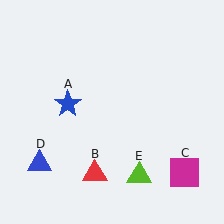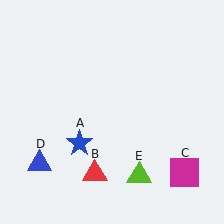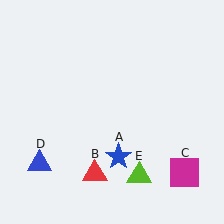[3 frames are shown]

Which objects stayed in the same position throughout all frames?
Red triangle (object B) and magenta square (object C) and blue triangle (object D) and lime triangle (object E) remained stationary.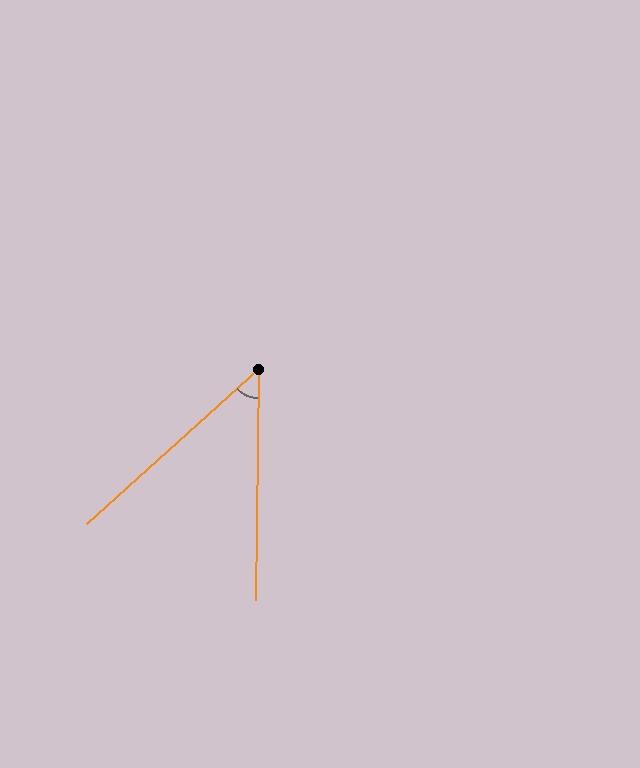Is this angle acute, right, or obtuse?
It is acute.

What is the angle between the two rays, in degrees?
Approximately 47 degrees.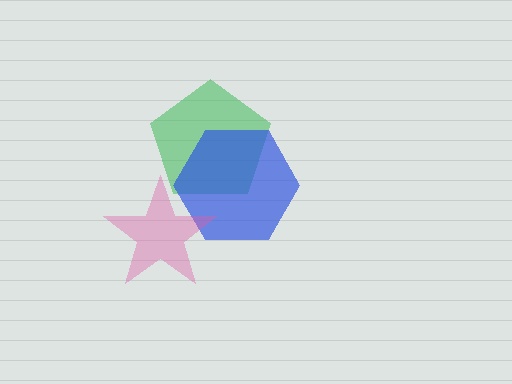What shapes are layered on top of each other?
The layered shapes are: a green pentagon, a blue hexagon, a pink star.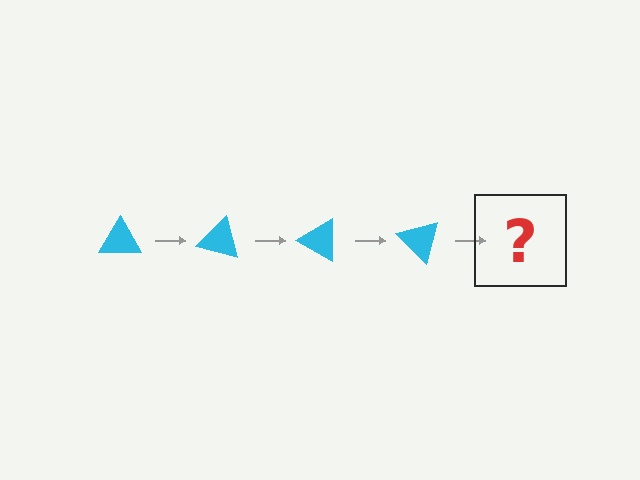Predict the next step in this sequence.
The next step is a cyan triangle rotated 60 degrees.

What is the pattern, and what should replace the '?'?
The pattern is that the triangle rotates 15 degrees each step. The '?' should be a cyan triangle rotated 60 degrees.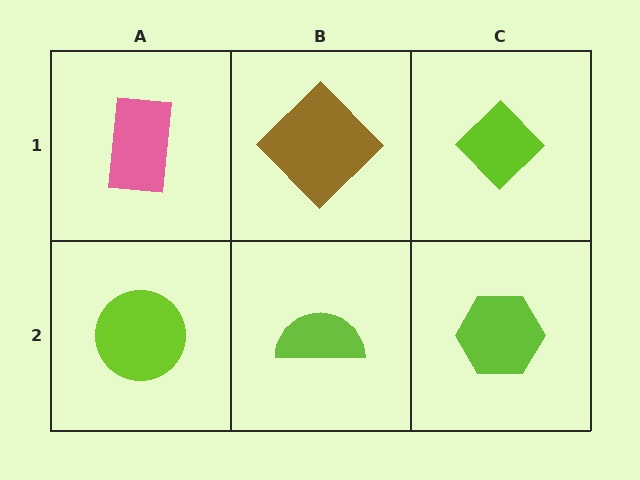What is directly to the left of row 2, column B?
A lime circle.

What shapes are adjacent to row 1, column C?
A lime hexagon (row 2, column C), a brown diamond (row 1, column B).